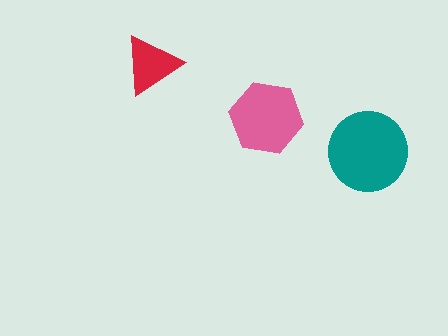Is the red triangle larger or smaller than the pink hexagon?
Smaller.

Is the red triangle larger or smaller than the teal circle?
Smaller.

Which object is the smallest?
The red triangle.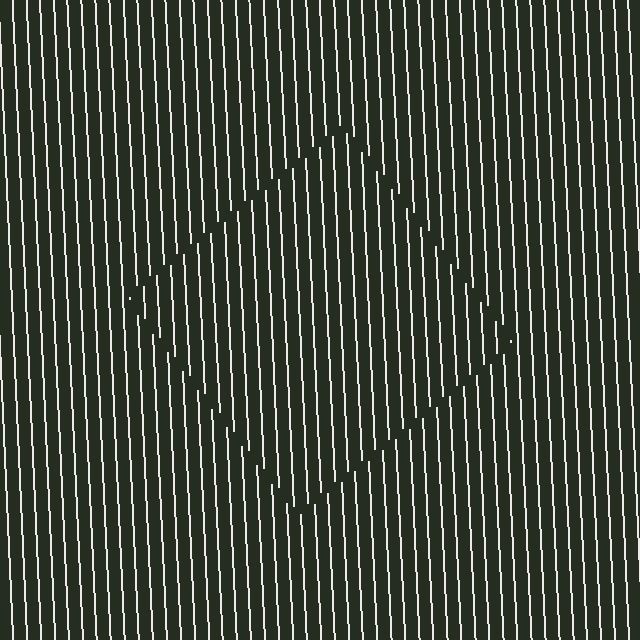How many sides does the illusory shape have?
4 sides — the line-ends trace a square.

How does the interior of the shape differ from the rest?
The interior of the shape contains the same grating, shifted by half a period — the contour is defined by the phase discontinuity where line-ends from the inner and outer gratings abut.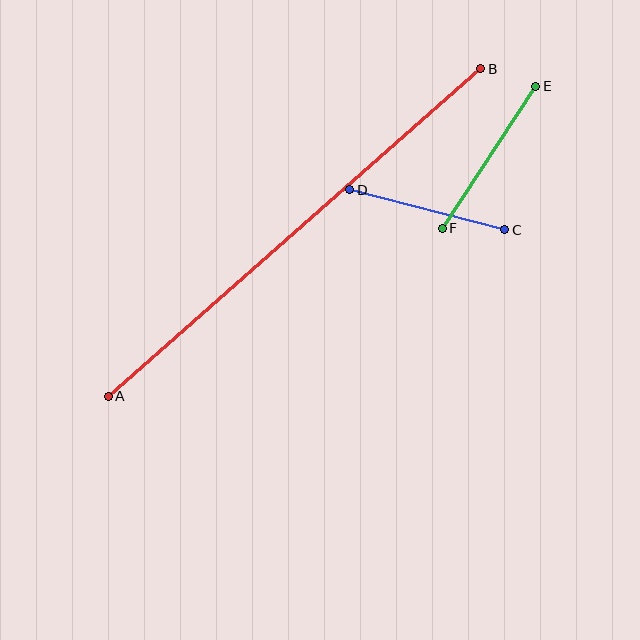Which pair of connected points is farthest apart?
Points A and B are farthest apart.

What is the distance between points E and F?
The distance is approximately 170 pixels.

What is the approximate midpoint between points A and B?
The midpoint is at approximately (295, 232) pixels.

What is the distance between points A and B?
The distance is approximately 496 pixels.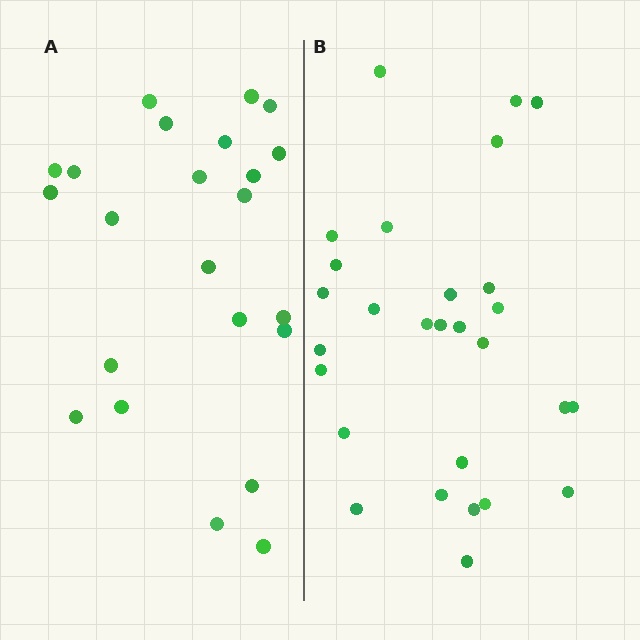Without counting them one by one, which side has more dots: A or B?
Region B (the right region) has more dots.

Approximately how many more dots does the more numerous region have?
Region B has about 5 more dots than region A.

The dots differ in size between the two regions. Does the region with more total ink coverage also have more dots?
No. Region A has more total ink coverage because its dots are larger, but region B actually contains more individual dots. Total area can be misleading — the number of items is what matters here.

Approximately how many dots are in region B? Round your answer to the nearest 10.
About 30 dots. (The exact count is 28, which rounds to 30.)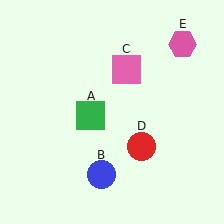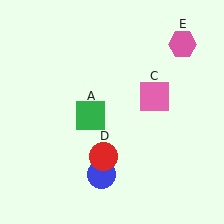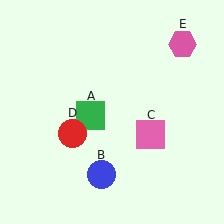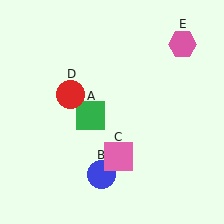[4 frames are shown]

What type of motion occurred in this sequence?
The pink square (object C), red circle (object D) rotated clockwise around the center of the scene.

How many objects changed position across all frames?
2 objects changed position: pink square (object C), red circle (object D).